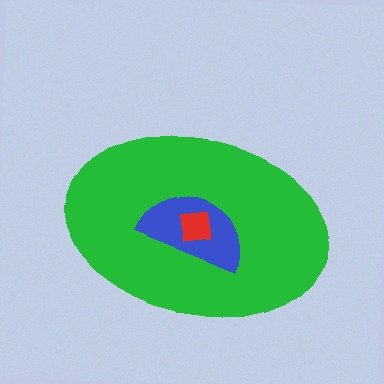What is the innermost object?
The red square.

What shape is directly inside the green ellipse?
The blue semicircle.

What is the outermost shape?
The green ellipse.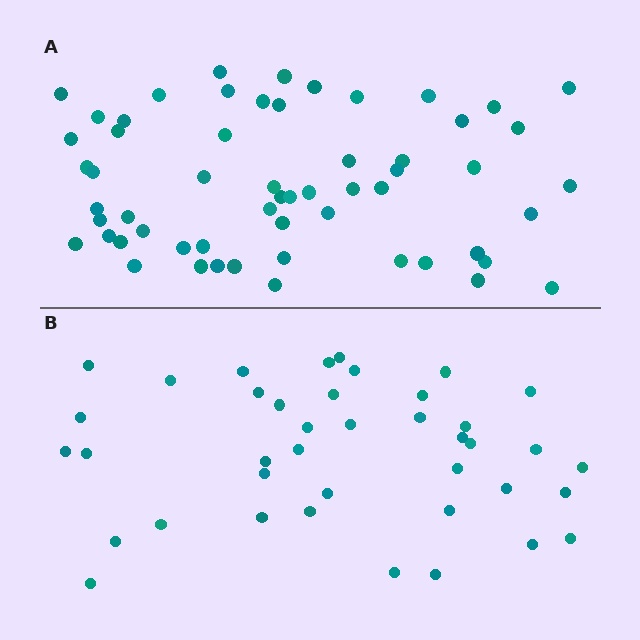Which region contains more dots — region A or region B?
Region A (the top region) has more dots.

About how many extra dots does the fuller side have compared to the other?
Region A has approximately 20 more dots than region B.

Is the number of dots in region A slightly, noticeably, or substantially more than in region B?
Region A has substantially more. The ratio is roughly 1.4 to 1.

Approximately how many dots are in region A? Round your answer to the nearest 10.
About 60 dots. (The exact count is 58, which rounds to 60.)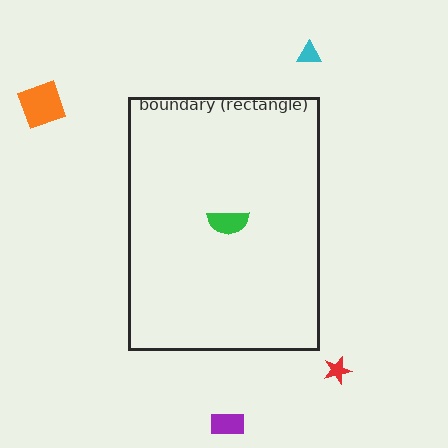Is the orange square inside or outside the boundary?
Outside.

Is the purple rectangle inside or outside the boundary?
Outside.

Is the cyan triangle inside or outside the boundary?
Outside.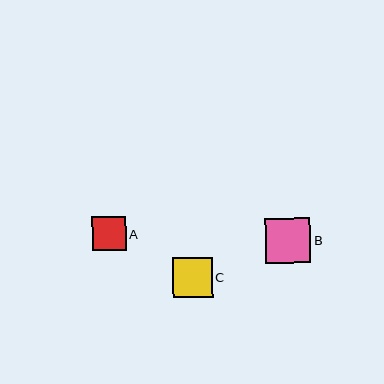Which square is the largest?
Square B is the largest with a size of approximately 45 pixels.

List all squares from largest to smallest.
From largest to smallest: B, C, A.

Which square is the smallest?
Square A is the smallest with a size of approximately 34 pixels.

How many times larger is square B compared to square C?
Square B is approximately 1.1 times the size of square C.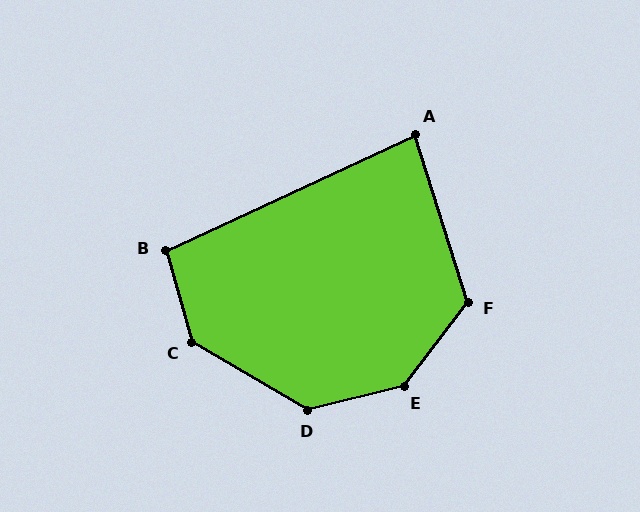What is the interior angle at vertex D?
Approximately 135 degrees (obtuse).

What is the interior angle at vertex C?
Approximately 136 degrees (obtuse).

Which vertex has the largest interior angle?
E, at approximately 141 degrees.